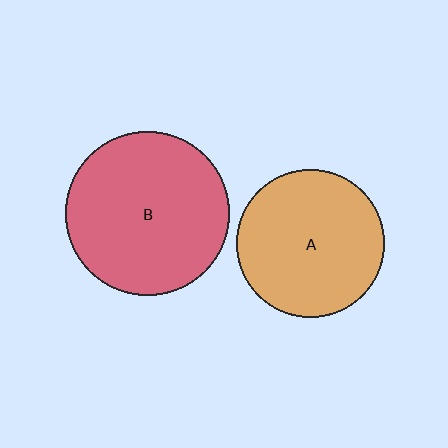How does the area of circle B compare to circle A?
Approximately 1.2 times.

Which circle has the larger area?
Circle B (red).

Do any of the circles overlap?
No, none of the circles overlap.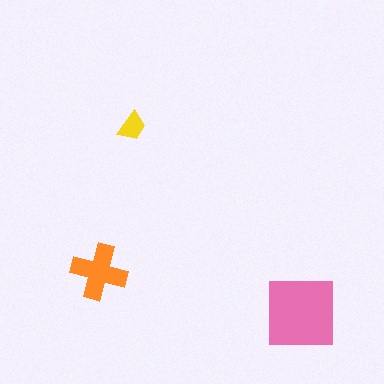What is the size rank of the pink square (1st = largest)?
1st.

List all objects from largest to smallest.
The pink square, the orange cross, the yellow trapezoid.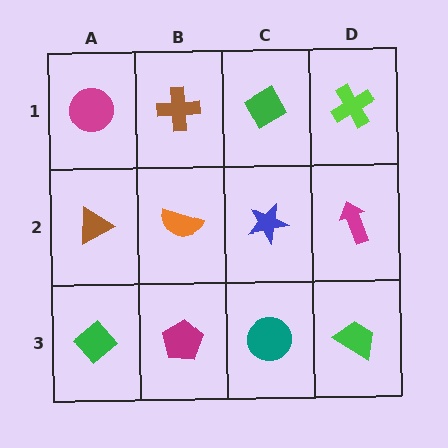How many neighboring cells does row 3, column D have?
2.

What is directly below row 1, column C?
A blue star.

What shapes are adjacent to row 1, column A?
A brown triangle (row 2, column A), a brown cross (row 1, column B).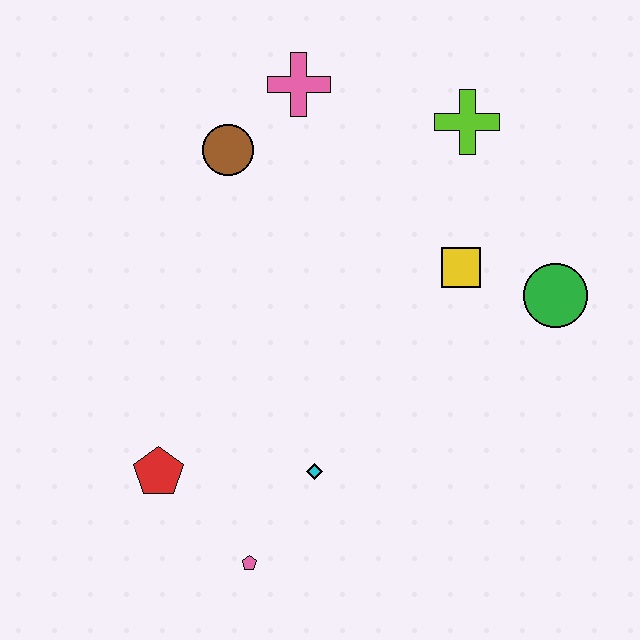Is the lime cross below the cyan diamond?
No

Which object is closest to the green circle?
The yellow square is closest to the green circle.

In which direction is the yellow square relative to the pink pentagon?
The yellow square is above the pink pentagon.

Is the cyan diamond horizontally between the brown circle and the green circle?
Yes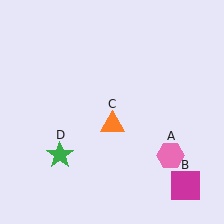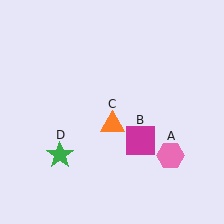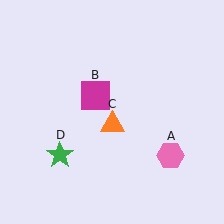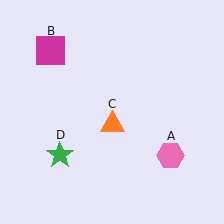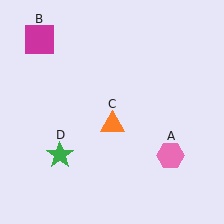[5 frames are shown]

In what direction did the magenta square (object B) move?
The magenta square (object B) moved up and to the left.